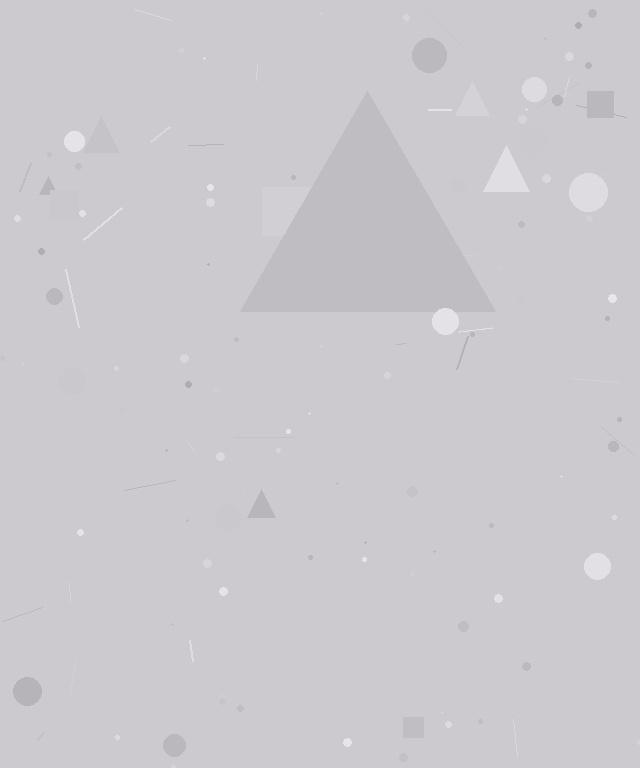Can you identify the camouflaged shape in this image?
The camouflaged shape is a triangle.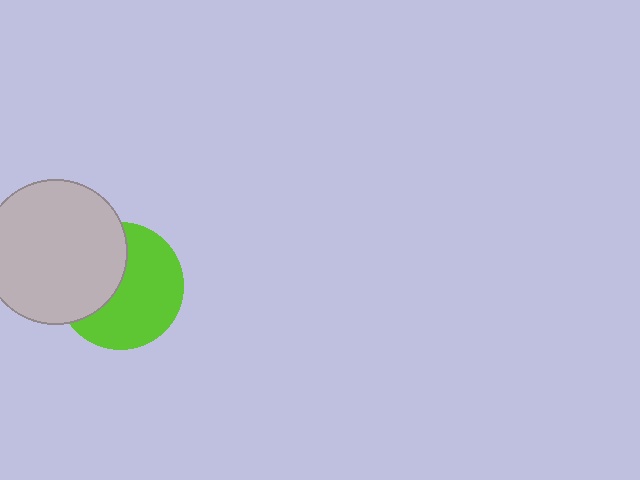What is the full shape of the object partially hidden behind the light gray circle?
The partially hidden object is a lime circle.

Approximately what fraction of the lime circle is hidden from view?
Roughly 40% of the lime circle is hidden behind the light gray circle.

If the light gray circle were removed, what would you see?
You would see the complete lime circle.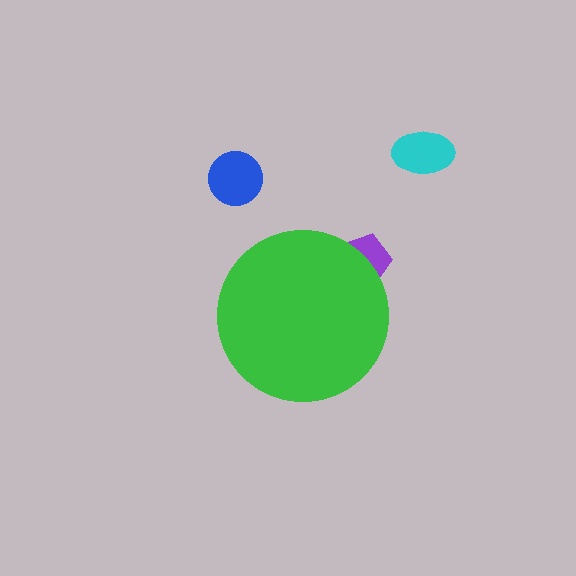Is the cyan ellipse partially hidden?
No, the cyan ellipse is fully visible.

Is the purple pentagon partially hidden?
Yes, the purple pentagon is partially hidden behind the green circle.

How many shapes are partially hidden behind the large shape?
1 shape is partially hidden.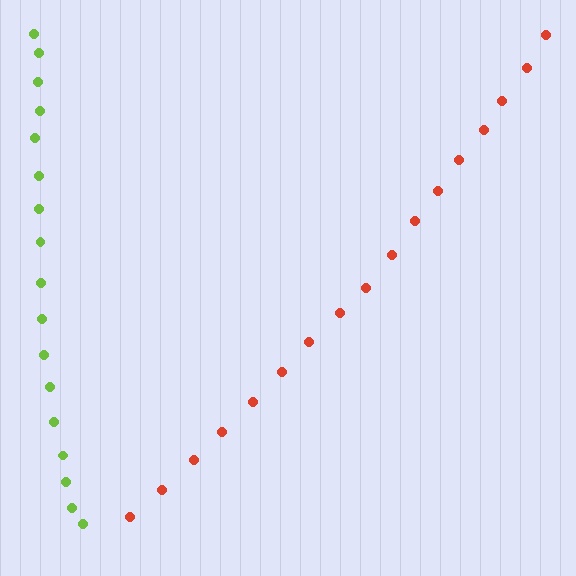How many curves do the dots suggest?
There are 2 distinct paths.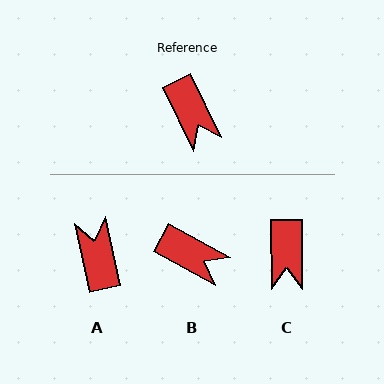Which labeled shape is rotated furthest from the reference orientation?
A, about 166 degrees away.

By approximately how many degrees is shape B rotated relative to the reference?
Approximately 35 degrees counter-clockwise.